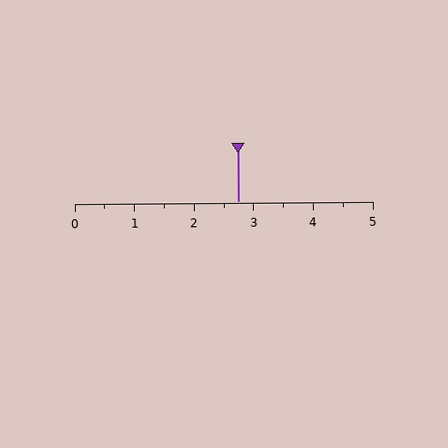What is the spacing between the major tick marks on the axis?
The major ticks are spaced 1 apart.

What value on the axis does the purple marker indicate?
The marker indicates approximately 2.8.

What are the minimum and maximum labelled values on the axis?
The axis runs from 0 to 5.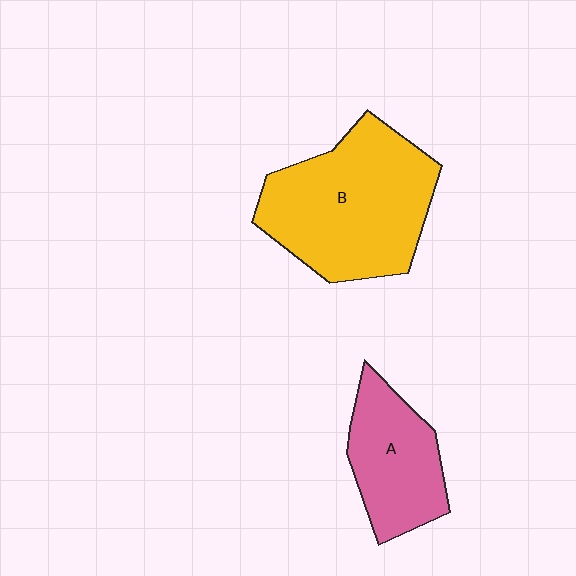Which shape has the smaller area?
Shape A (pink).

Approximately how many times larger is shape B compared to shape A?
Approximately 1.8 times.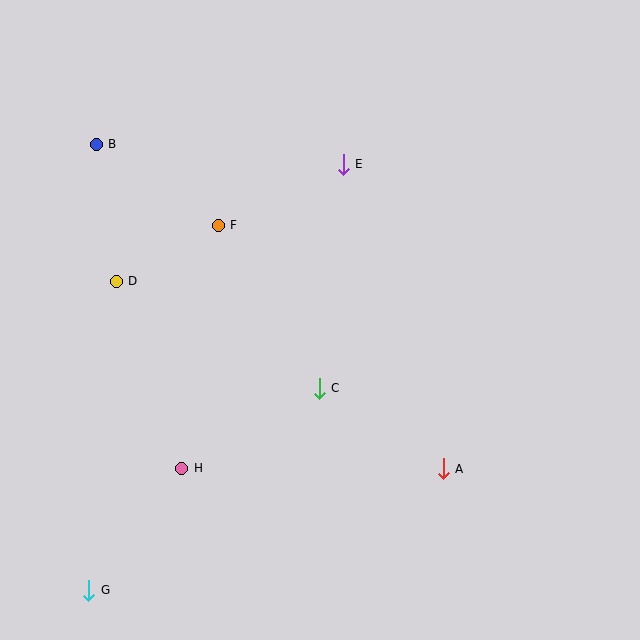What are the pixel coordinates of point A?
Point A is at (443, 469).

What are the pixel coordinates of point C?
Point C is at (319, 388).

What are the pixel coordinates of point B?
Point B is at (96, 144).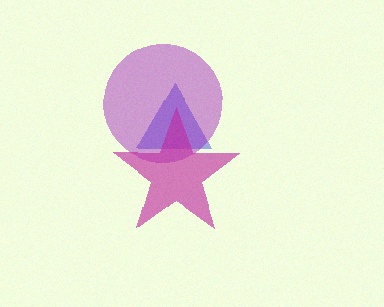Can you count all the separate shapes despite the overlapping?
Yes, there are 3 separate shapes.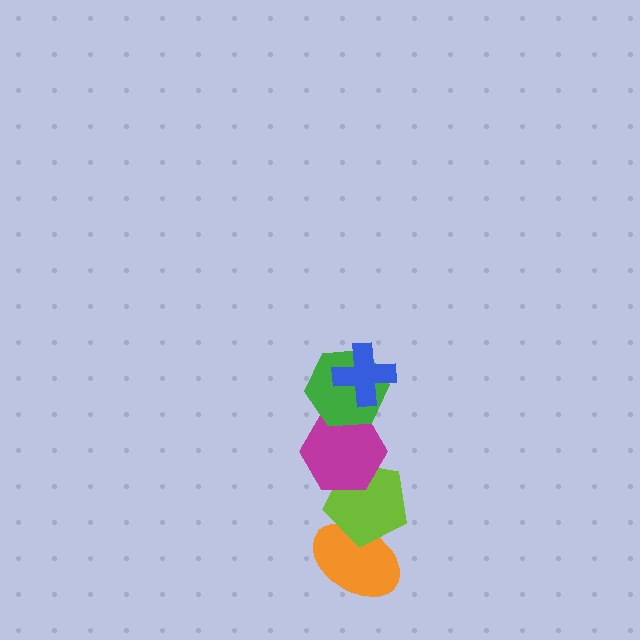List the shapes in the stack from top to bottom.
From top to bottom: the blue cross, the green hexagon, the magenta hexagon, the lime pentagon, the orange ellipse.